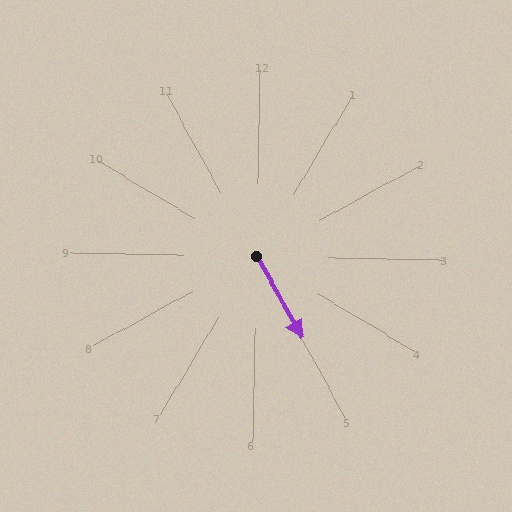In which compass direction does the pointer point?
Southeast.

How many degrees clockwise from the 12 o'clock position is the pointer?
Approximately 149 degrees.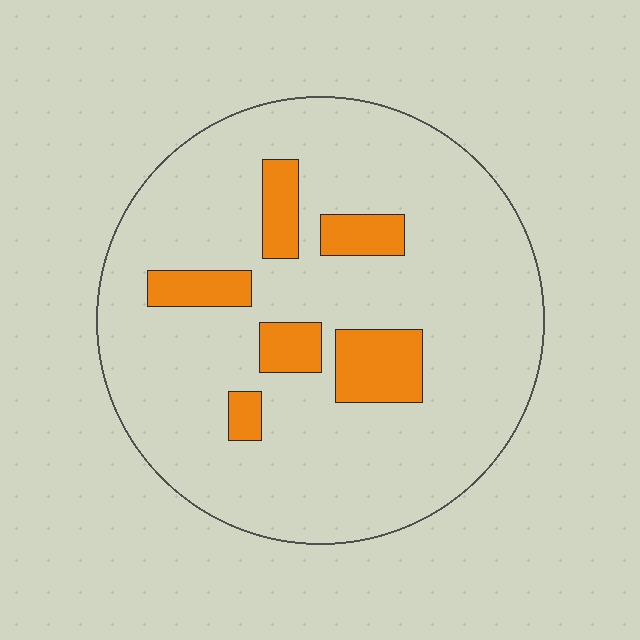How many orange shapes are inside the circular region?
6.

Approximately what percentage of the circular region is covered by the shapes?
Approximately 15%.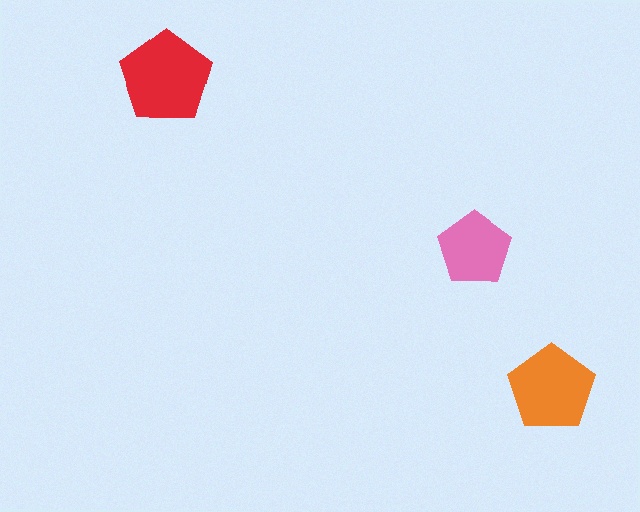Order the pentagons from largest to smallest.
the red one, the orange one, the pink one.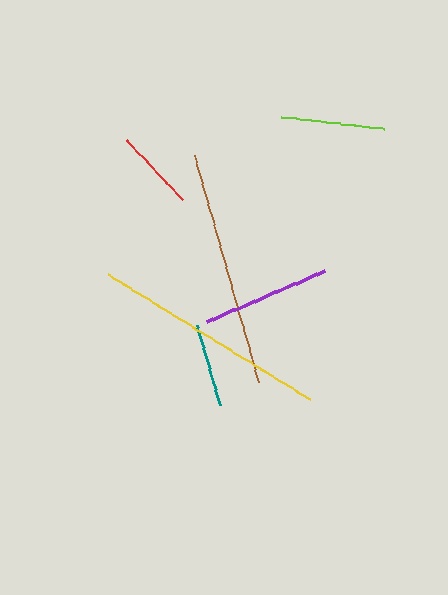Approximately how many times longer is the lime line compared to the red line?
The lime line is approximately 1.3 times the length of the red line.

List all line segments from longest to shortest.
From longest to shortest: yellow, brown, purple, lime, teal, red.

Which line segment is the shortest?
The red line is the shortest at approximately 82 pixels.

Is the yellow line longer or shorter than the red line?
The yellow line is longer than the red line.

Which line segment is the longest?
The yellow line is the longest at approximately 238 pixels.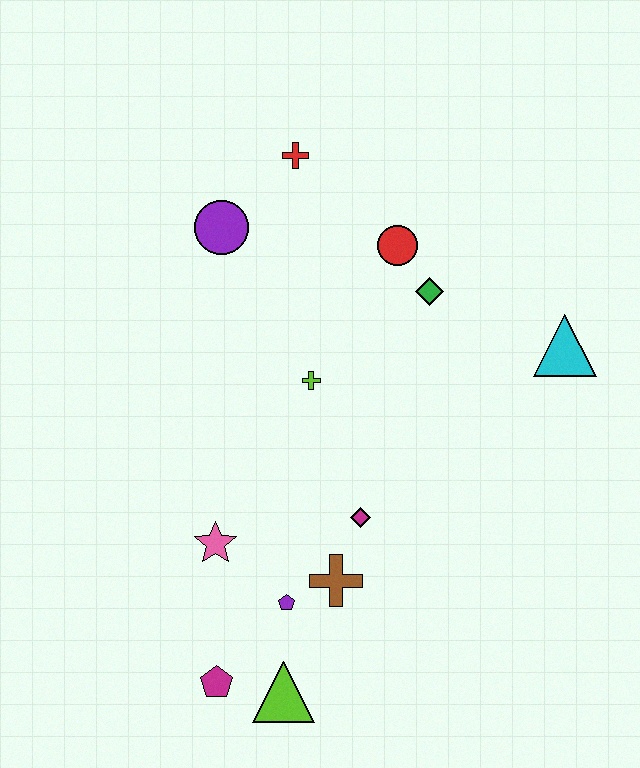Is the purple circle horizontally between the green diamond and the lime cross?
No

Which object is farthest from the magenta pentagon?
The red cross is farthest from the magenta pentagon.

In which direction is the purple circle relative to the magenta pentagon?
The purple circle is above the magenta pentagon.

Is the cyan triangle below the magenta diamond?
No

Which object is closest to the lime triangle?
The magenta pentagon is closest to the lime triangle.